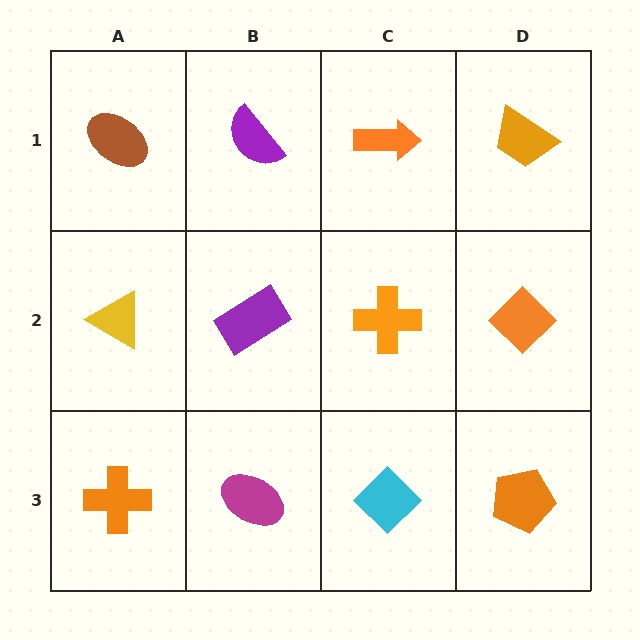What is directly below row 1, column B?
A purple rectangle.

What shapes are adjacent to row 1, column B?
A purple rectangle (row 2, column B), a brown ellipse (row 1, column A), an orange arrow (row 1, column C).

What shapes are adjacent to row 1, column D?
An orange diamond (row 2, column D), an orange arrow (row 1, column C).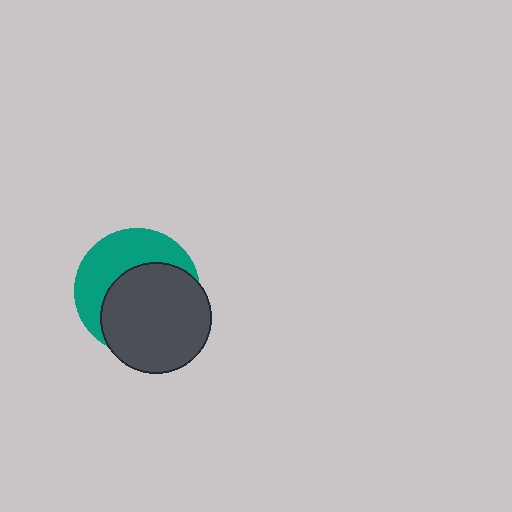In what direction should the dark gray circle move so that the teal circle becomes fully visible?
The dark gray circle should move toward the lower-right. That is the shortest direction to clear the overlap and leave the teal circle fully visible.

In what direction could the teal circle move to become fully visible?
The teal circle could move toward the upper-left. That would shift it out from behind the dark gray circle entirely.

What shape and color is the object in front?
The object in front is a dark gray circle.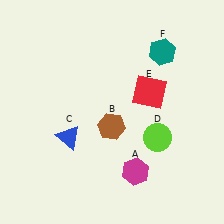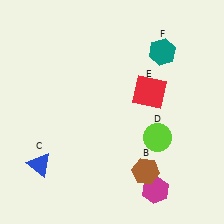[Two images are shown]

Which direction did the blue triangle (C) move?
The blue triangle (C) moved left.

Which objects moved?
The objects that moved are: the magenta hexagon (A), the brown hexagon (B), the blue triangle (C).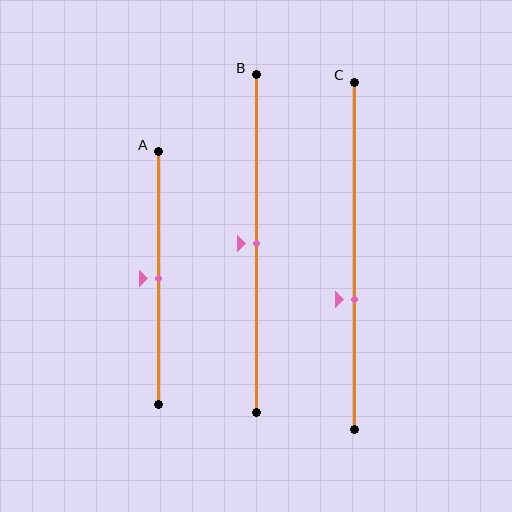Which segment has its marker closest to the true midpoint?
Segment A has its marker closest to the true midpoint.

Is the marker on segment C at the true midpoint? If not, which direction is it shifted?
No, the marker on segment C is shifted downward by about 12% of the segment length.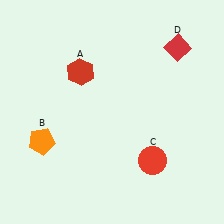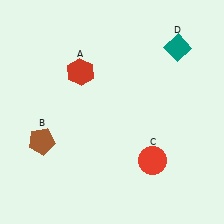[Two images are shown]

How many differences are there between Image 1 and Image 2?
There are 2 differences between the two images.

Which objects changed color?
B changed from orange to brown. D changed from red to teal.